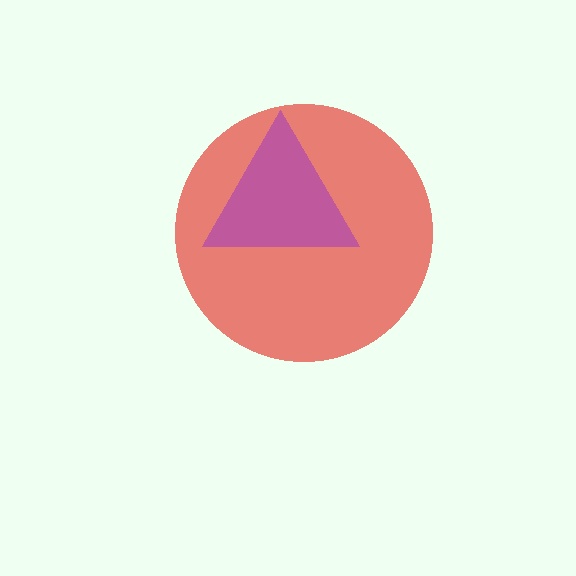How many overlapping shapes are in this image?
There are 2 overlapping shapes in the image.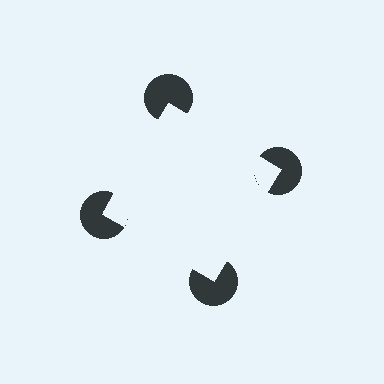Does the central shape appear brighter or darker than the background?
It typically appears slightly brighter than the background, even though no actual brightness change is drawn.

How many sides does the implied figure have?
4 sides.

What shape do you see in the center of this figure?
An illusory square — its edges are inferred from the aligned wedge cuts in the pac-man discs, not physically drawn.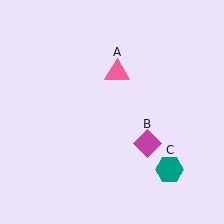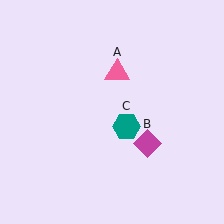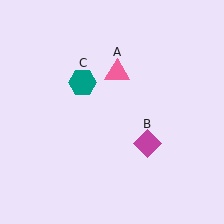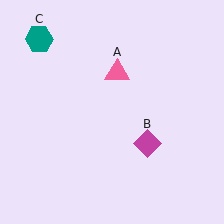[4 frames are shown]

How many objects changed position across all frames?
1 object changed position: teal hexagon (object C).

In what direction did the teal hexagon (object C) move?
The teal hexagon (object C) moved up and to the left.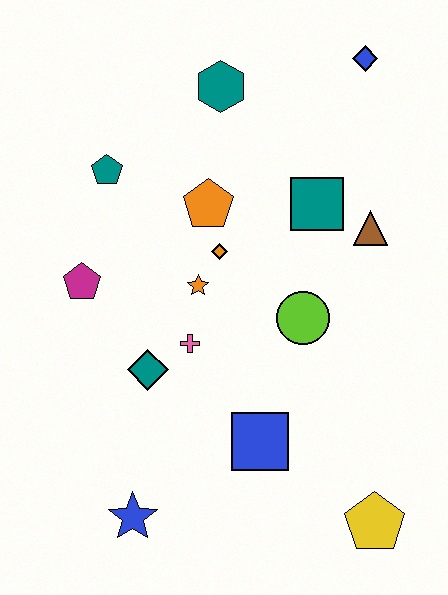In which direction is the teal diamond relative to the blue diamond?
The teal diamond is below the blue diamond.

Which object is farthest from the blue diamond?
The blue star is farthest from the blue diamond.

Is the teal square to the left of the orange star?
No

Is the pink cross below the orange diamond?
Yes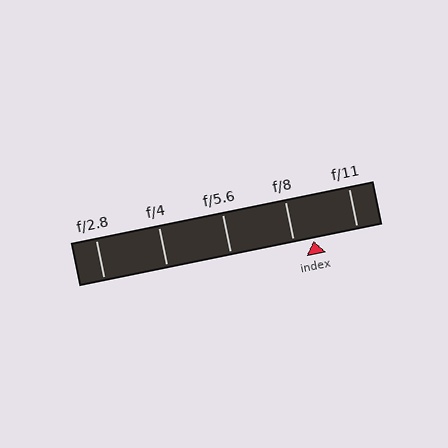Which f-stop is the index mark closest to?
The index mark is closest to f/8.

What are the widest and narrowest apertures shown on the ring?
The widest aperture shown is f/2.8 and the narrowest is f/11.